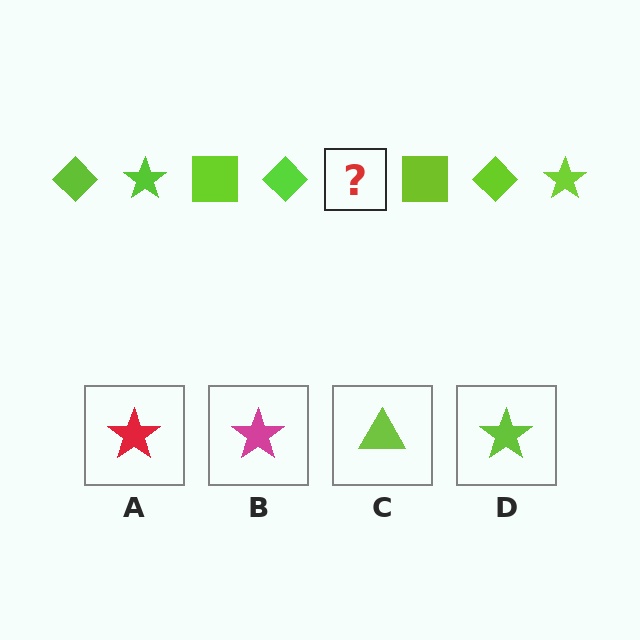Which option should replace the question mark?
Option D.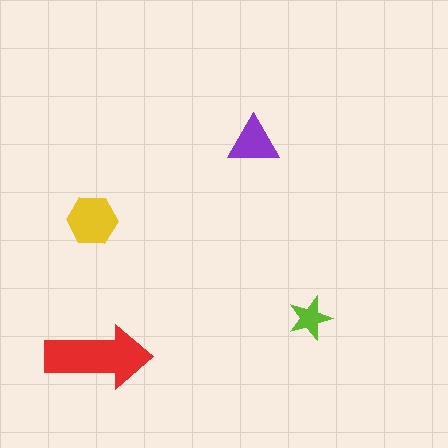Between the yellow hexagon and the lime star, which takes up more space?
The yellow hexagon.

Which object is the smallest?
The lime star.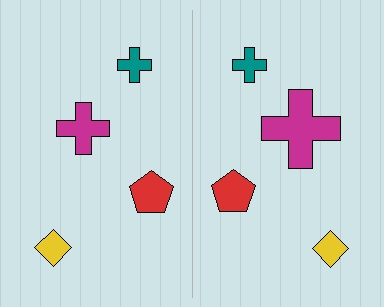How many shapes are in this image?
There are 8 shapes in this image.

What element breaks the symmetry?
The magenta cross on the right side has a different size than its mirror counterpart.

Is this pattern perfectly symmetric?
No, the pattern is not perfectly symmetric. The magenta cross on the right side has a different size than its mirror counterpart.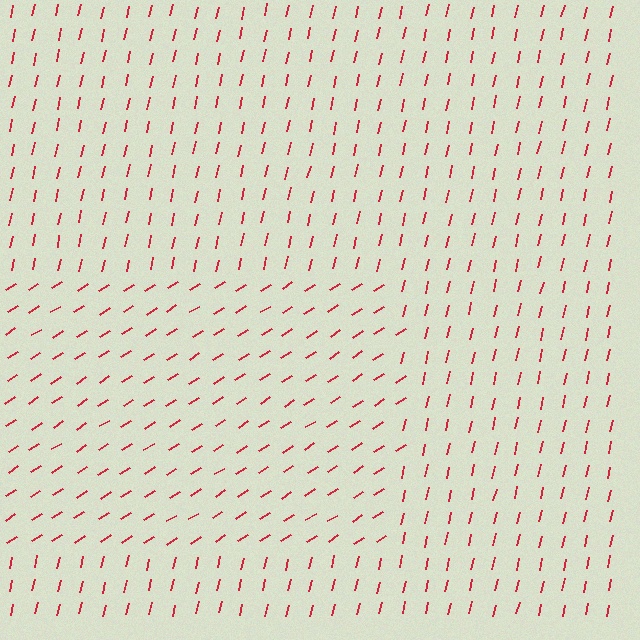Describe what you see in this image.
The image is filled with small red line segments. A rectangle region in the image has lines oriented differently from the surrounding lines, creating a visible texture boundary.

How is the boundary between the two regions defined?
The boundary is defined purely by a change in line orientation (approximately 45 degrees difference). All lines are the same color and thickness.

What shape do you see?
I see a rectangle.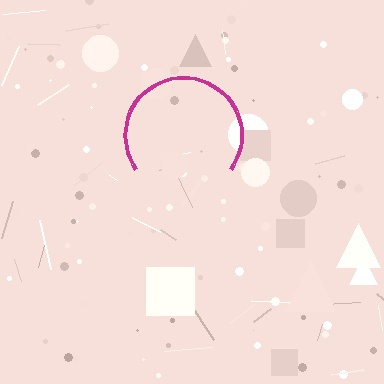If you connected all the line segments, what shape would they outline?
They would outline a circle.